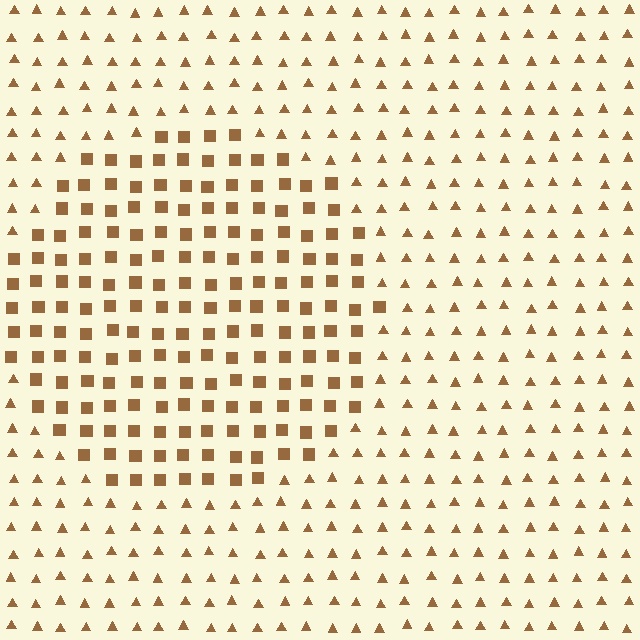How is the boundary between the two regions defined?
The boundary is defined by a change in element shape: squares inside vs. triangles outside. All elements share the same color and spacing.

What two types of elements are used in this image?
The image uses squares inside the circle region and triangles outside it.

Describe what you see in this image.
The image is filled with small brown elements arranged in a uniform grid. A circle-shaped region contains squares, while the surrounding area contains triangles. The boundary is defined purely by the change in element shape.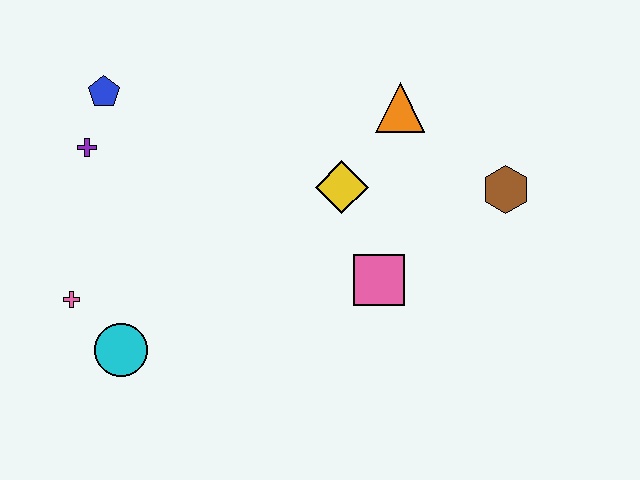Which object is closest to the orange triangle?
The yellow diamond is closest to the orange triangle.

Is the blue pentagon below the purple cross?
No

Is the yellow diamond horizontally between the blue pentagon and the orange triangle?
Yes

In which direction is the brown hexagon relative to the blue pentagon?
The brown hexagon is to the right of the blue pentagon.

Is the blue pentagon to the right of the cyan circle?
No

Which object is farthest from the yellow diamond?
The pink cross is farthest from the yellow diamond.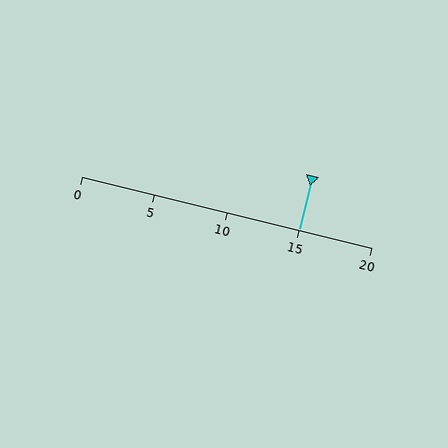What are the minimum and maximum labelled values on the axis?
The axis runs from 0 to 20.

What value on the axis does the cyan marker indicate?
The marker indicates approximately 15.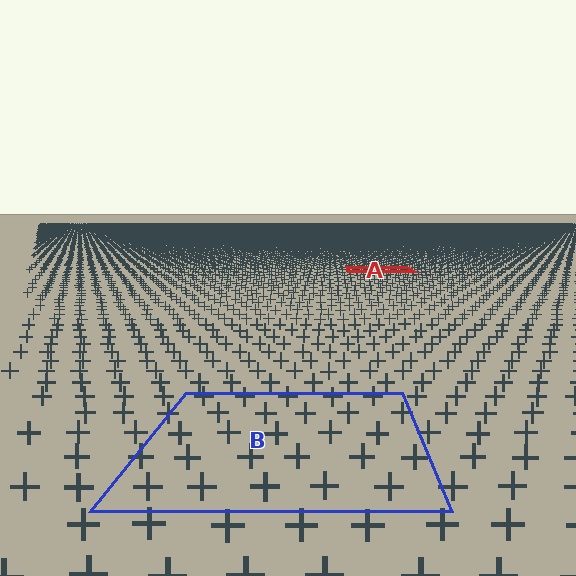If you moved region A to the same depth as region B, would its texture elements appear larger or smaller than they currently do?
They would appear larger. At a closer depth, the same texture elements are projected at a bigger on-screen size.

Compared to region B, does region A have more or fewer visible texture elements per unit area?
Region A has more texture elements per unit area — they are packed more densely because it is farther away.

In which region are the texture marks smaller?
The texture marks are smaller in region A, because it is farther away.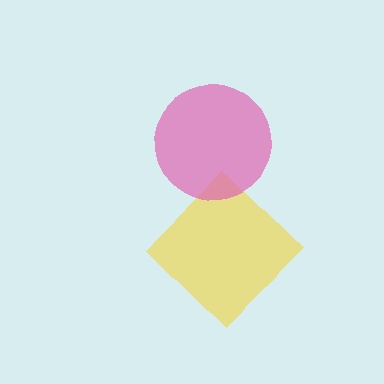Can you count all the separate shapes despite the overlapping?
Yes, there are 2 separate shapes.